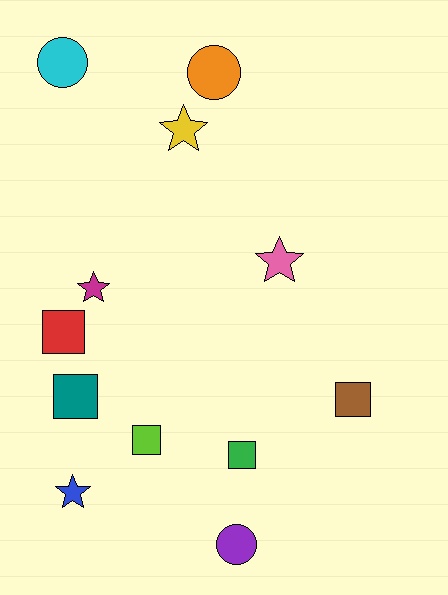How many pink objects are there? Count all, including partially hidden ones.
There is 1 pink object.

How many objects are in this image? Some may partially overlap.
There are 12 objects.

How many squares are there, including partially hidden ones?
There are 5 squares.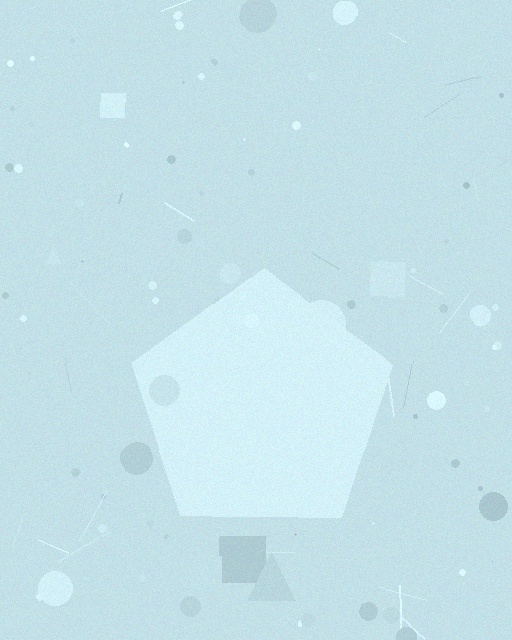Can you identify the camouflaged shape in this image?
The camouflaged shape is a pentagon.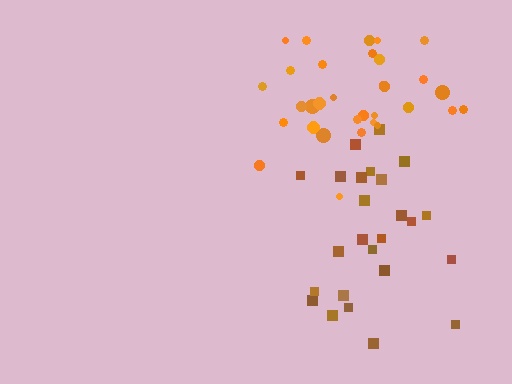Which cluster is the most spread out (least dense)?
Brown.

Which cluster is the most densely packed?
Orange.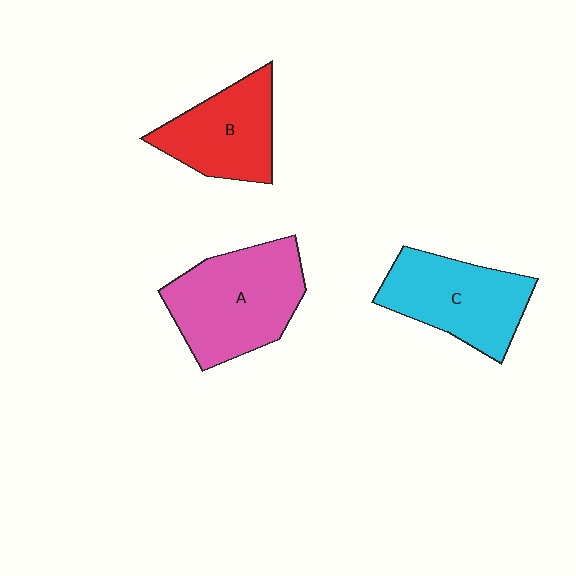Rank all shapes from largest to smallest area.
From largest to smallest: A (pink), C (cyan), B (red).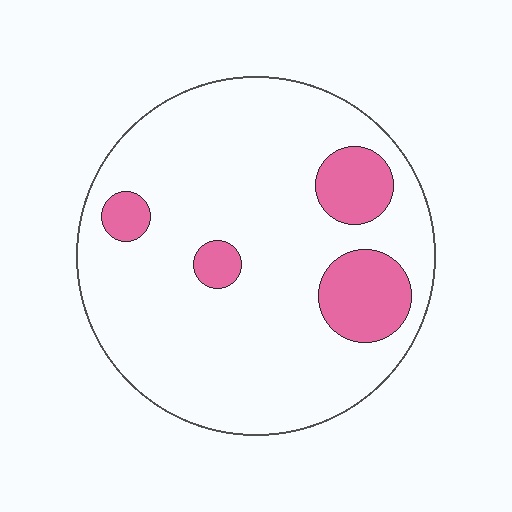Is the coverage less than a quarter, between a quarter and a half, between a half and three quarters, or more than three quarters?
Less than a quarter.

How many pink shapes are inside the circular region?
4.